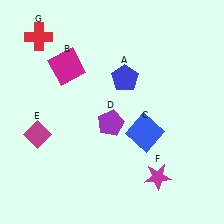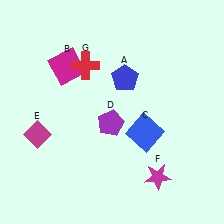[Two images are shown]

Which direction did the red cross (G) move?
The red cross (G) moved right.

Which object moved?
The red cross (G) moved right.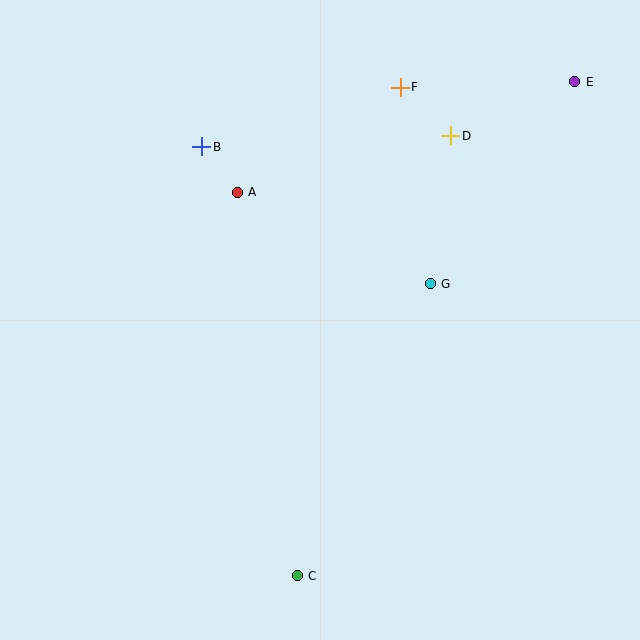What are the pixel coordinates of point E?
Point E is at (575, 82).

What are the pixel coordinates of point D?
Point D is at (451, 136).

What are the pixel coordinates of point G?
Point G is at (430, 284).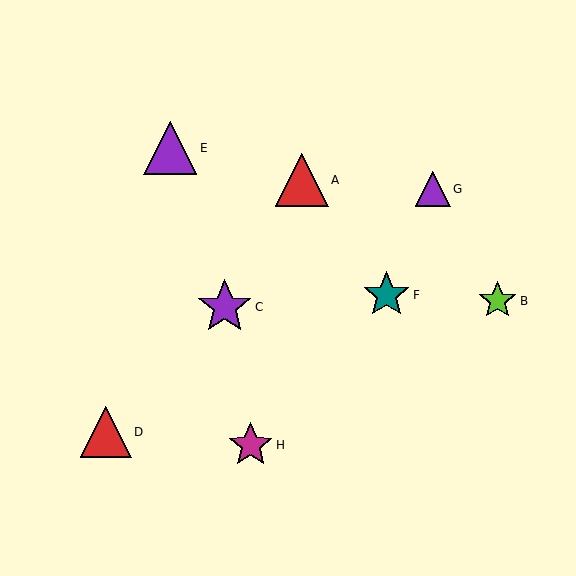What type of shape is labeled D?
Shape D is a red triangle.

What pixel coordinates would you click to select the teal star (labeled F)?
Click at (387, 295) to select the teal star F.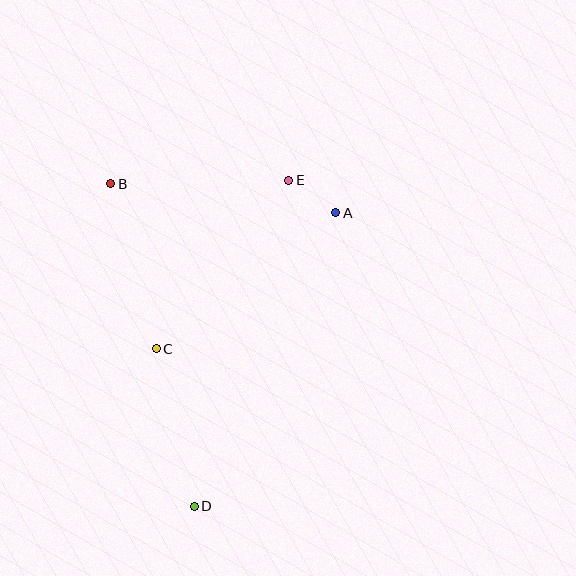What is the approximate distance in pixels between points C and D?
The distance between C and D is approximately 162 pixels.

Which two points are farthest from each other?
Points D and E are farthest from each other.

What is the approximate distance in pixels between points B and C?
The distance between B and C is approximately 171 pixels.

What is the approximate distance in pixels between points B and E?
The distance between B and E is approximately 178 pixels.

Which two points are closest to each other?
Points A and E are closest to each other.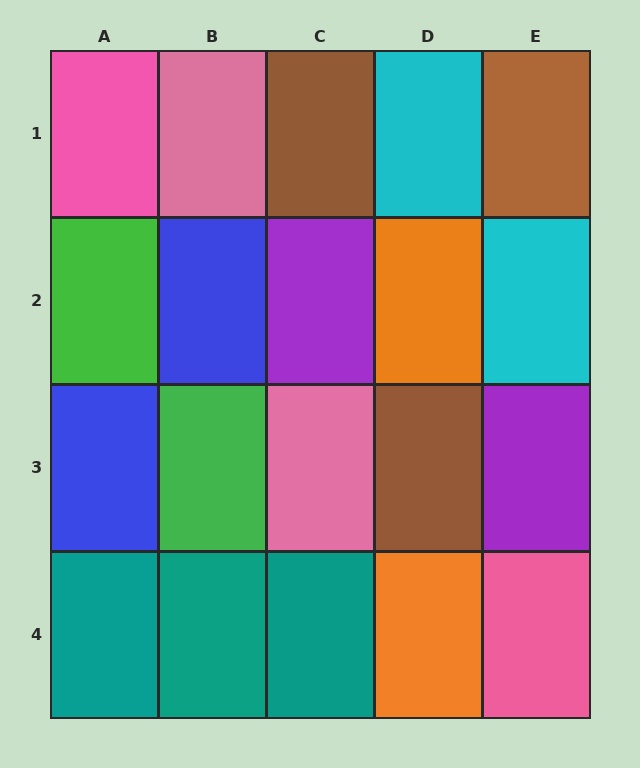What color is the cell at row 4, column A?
Teal.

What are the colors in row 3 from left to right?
Blue, green, pink, brown, purple.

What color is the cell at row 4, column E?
Pink.